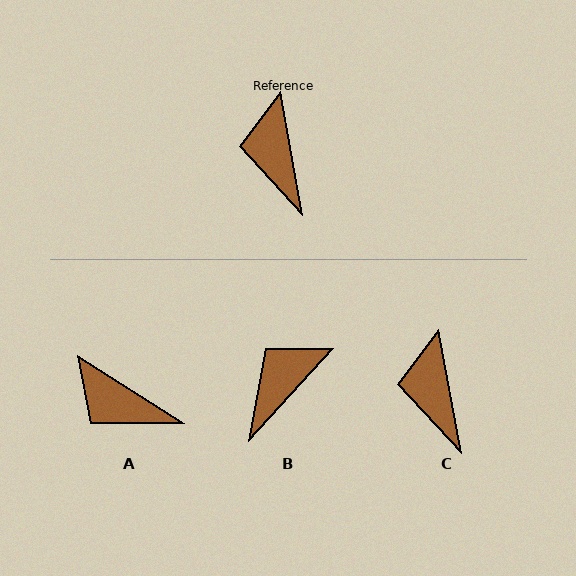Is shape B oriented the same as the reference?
No, it is off by about 53 degrees.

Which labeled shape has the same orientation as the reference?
C.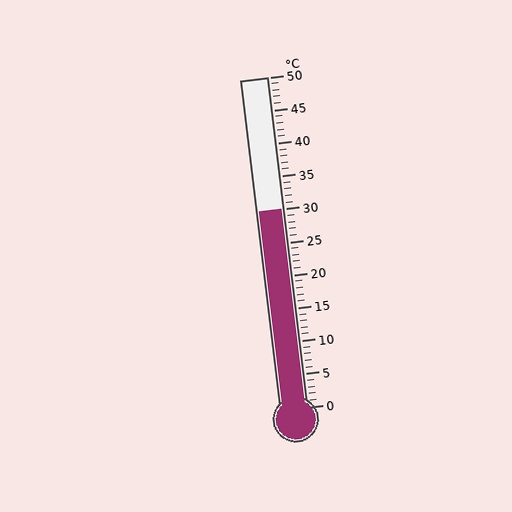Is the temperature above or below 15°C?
The temperature is above 15°C.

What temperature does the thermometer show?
The thermometer shows approximately 30°C.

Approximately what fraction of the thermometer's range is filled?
The thermometer is filled to approximately 60% of its range.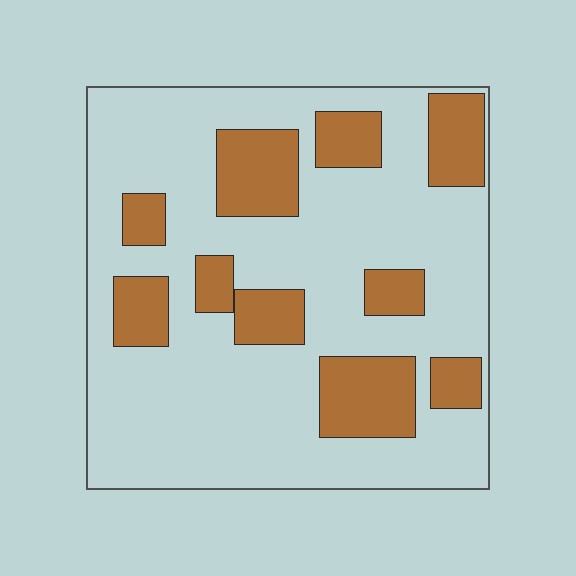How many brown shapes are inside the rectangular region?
10.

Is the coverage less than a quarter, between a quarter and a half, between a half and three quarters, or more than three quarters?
Between a quarter and a half.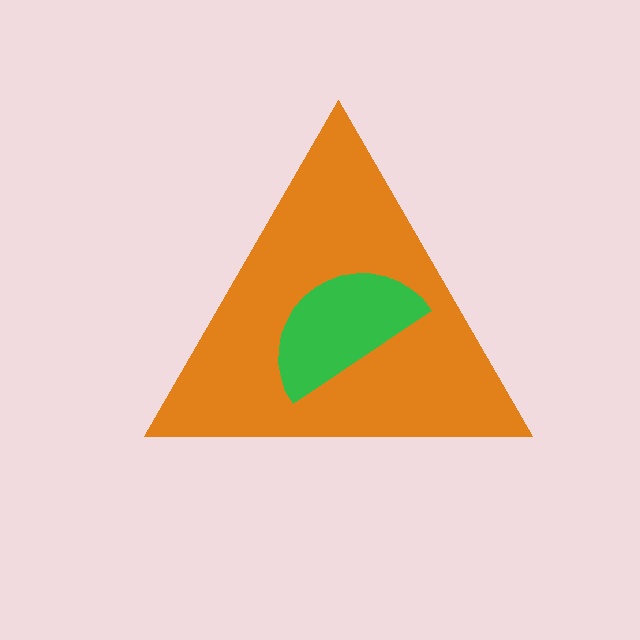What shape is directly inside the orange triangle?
The green semicircle.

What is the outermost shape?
The orange triangle.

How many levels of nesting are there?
2.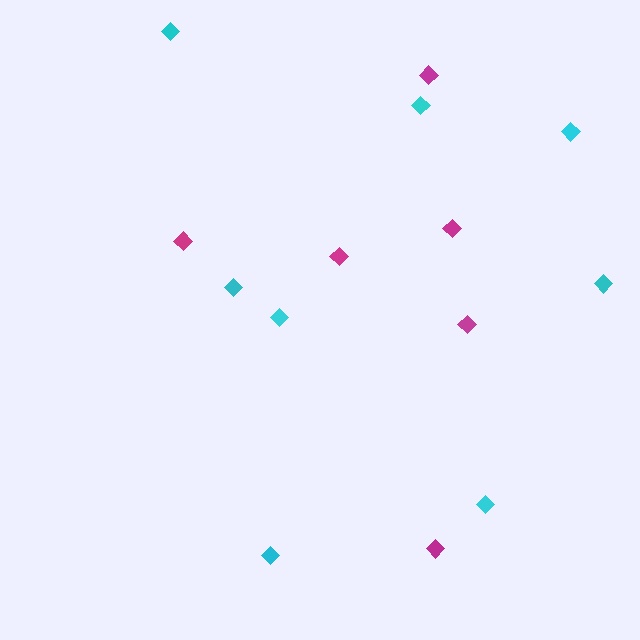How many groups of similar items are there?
There are 2 groups: one group of cyan diamonds (8) and one group of magenta diamonds (6).